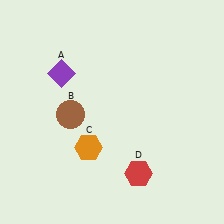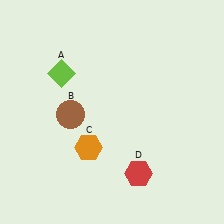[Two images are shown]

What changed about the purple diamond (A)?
In Image 1, A is purple. In Image 2, it changed to lime.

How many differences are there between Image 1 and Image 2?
There is 1 difference between the two images.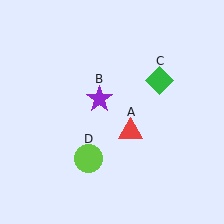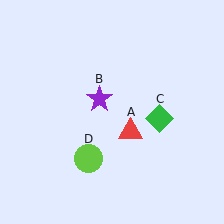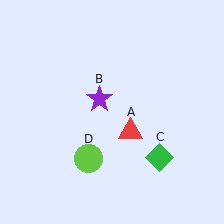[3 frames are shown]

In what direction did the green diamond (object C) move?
The green diamond (object C) moved down.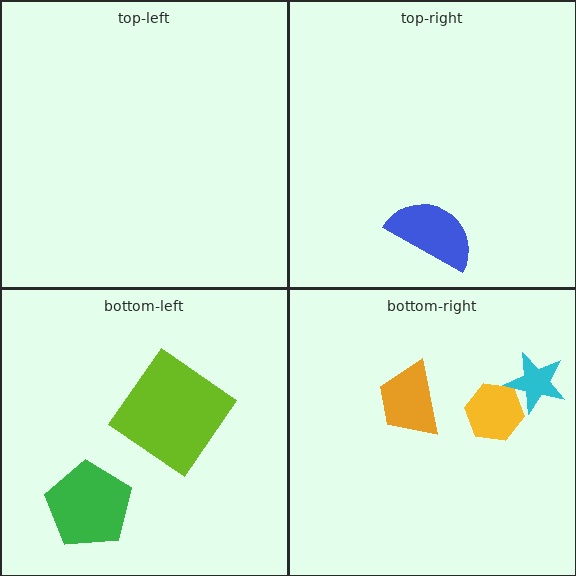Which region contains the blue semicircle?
The top-right region.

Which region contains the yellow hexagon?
The bottom-right region.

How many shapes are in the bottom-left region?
2.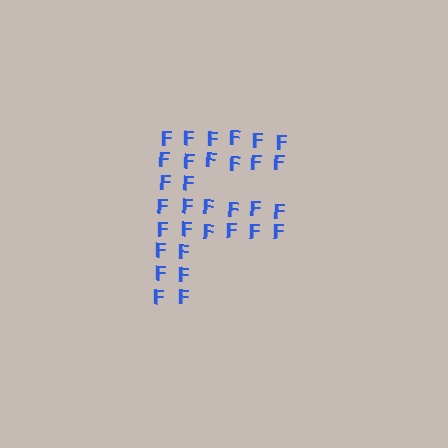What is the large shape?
The large shape is the letter F.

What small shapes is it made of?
It is made of small letter F's.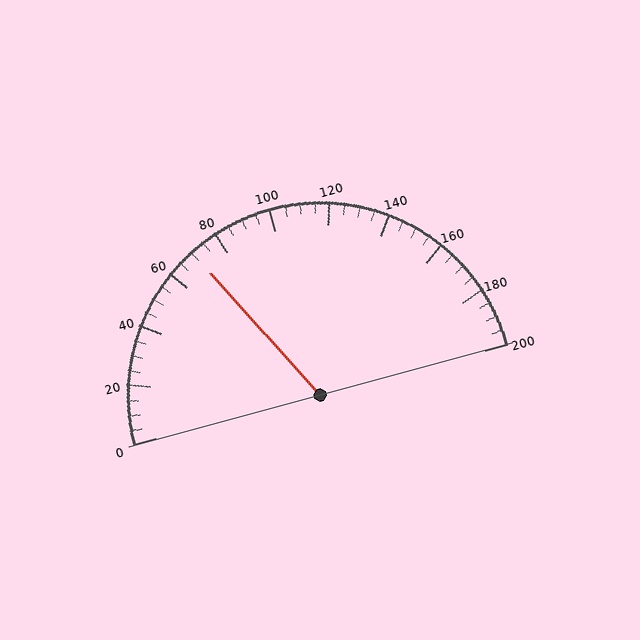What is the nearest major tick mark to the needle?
The nearest major tick mark is 80.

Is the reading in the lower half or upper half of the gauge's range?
The reading is in the lower half of the range (0 to 200).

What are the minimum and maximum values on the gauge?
The gauge ranges from 0 to 200.